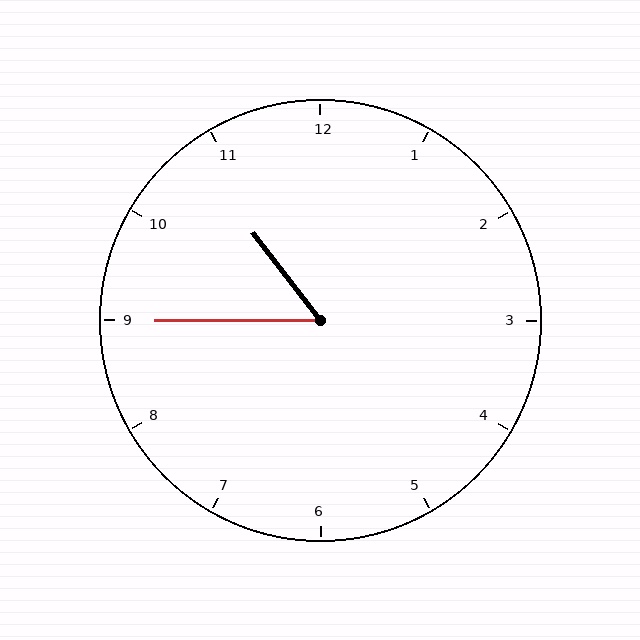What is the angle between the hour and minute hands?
Approximately 52 degrees.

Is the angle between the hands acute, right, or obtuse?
It is acute.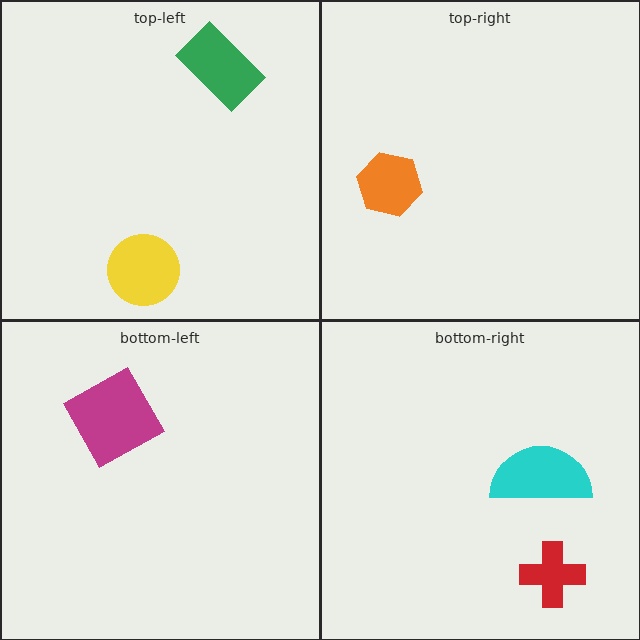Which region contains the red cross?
The bottom-right region.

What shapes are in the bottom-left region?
The magenta diamond.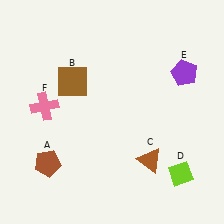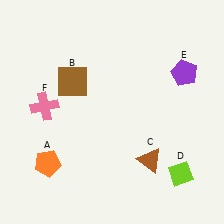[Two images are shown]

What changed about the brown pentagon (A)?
In Image 1, A is brown. In Image 2, it changed to orange.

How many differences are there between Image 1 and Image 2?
There is 1 difference between the two images.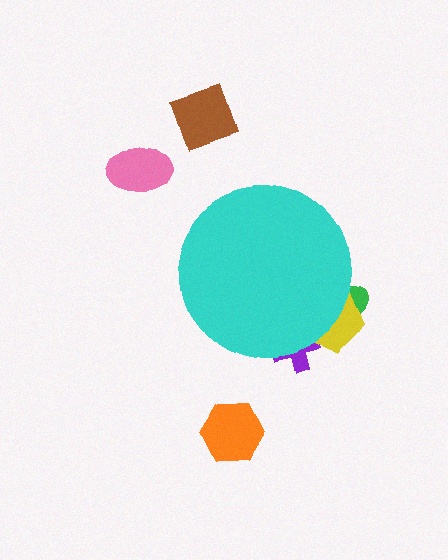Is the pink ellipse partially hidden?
No, the pink ellipse is fully visible.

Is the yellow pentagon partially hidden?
Yes, the yellow pentagon is partially hidden behind the cyan circle.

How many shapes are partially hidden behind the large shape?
3 shapes are partially hidden.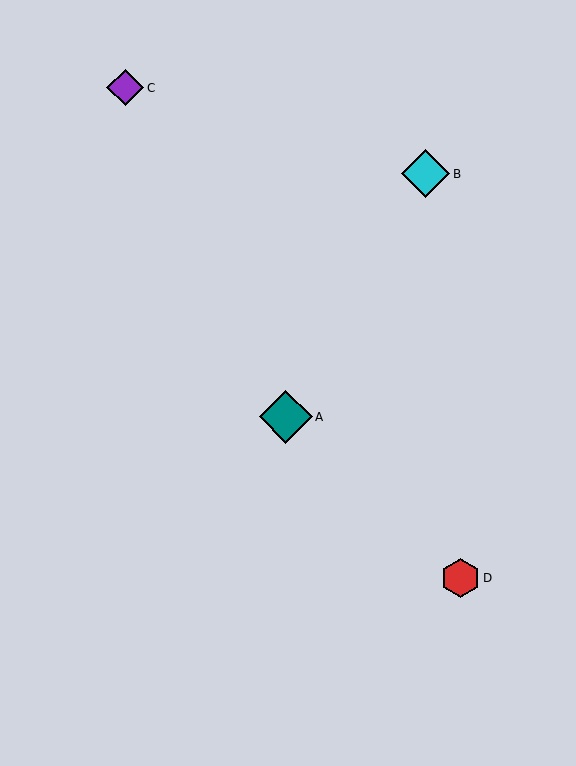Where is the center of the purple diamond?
The center of the purple diamond is at (125, 88).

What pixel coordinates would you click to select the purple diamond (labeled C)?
Click at (125, 88) to select the purple diamond C.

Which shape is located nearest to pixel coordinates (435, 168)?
The cyan diamond (labeled B) at (425, 174) is nearest to that location.